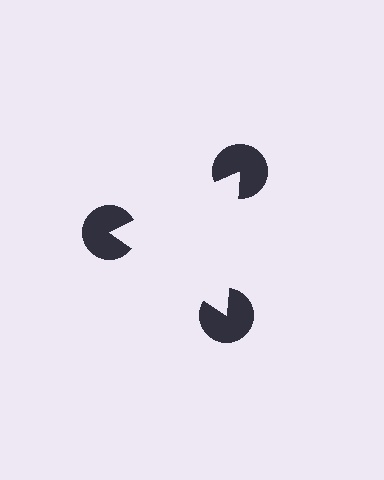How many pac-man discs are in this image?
There are 3 — one at each vertex of the illusory triangle.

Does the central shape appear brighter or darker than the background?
It typically appears slightly brighter than the background, even though no actual brightness change is drawn.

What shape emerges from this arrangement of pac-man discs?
An illusory triangle — its edges are inferred from the aligned wedge cuts in the pac-man discs, not physically drawn.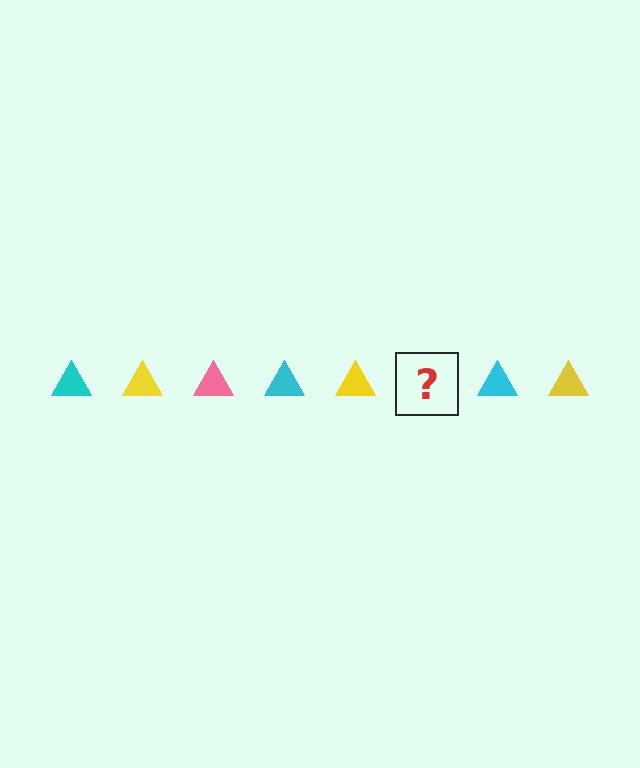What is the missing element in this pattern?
The missing element is a pink triangle.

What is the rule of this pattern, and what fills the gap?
The rule is that the pattern cycles through cyan, yellow, pink triangles. The gap should be filled with a pink triangle.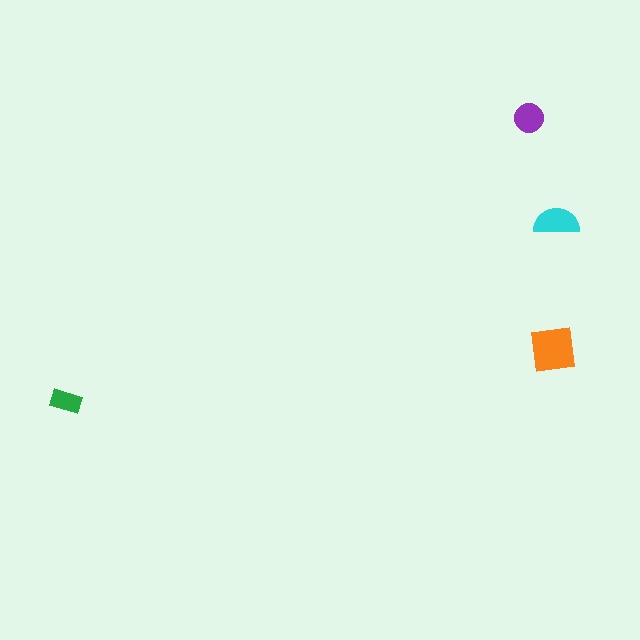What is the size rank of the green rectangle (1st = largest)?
4th.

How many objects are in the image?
There are 4 objects in the image.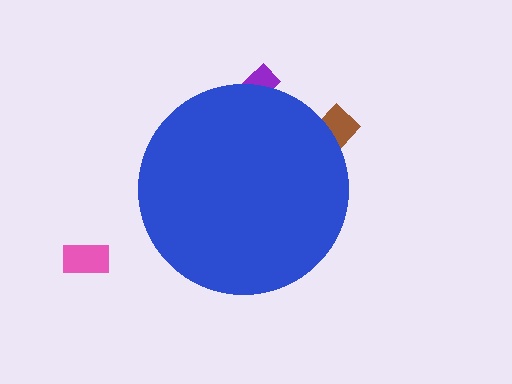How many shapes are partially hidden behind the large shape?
2 shapes are partially hidden.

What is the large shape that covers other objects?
A blue circle.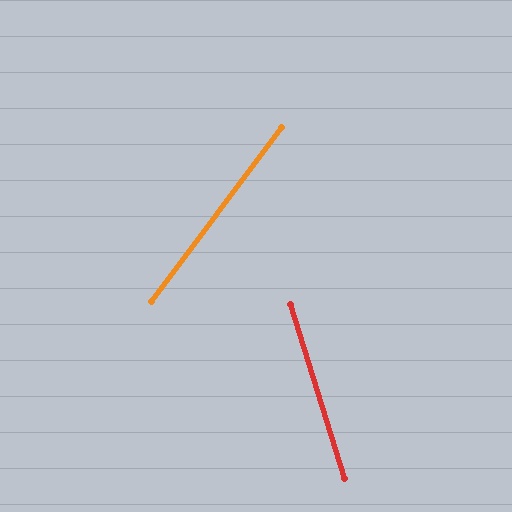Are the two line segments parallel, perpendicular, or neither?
Neither parallel nor perpendicular — they differ by about 54°.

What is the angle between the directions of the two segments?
Approximately 54 degrees.